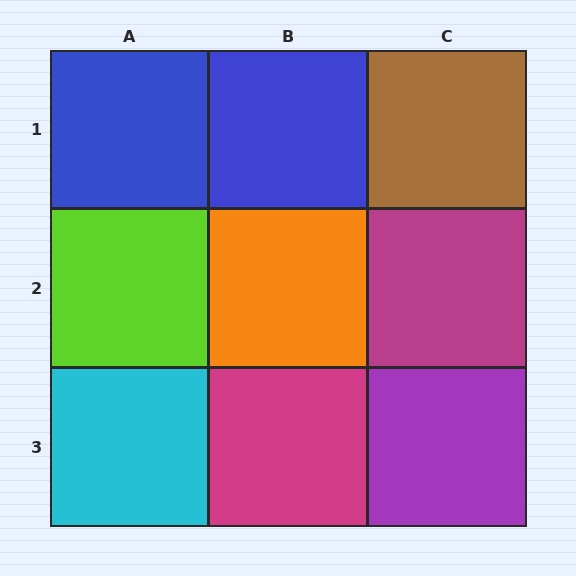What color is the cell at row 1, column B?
Blue.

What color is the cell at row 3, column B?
Magenta.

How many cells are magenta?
2 cells are magenta.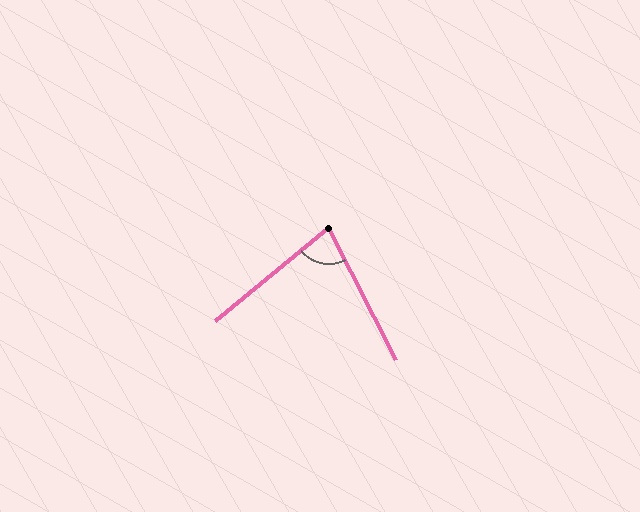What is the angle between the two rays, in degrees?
Approximately 77 degrees.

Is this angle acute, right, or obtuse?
It is acute.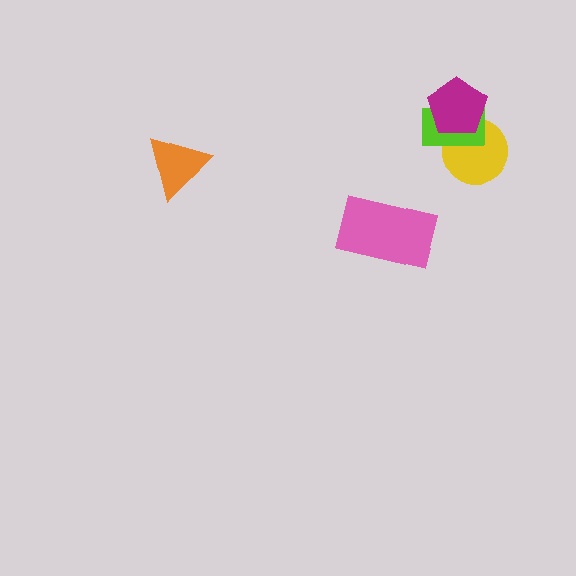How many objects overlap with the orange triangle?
0 objects overlap with the orange triangle.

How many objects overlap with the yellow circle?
2 objects overlap with the yellow circle.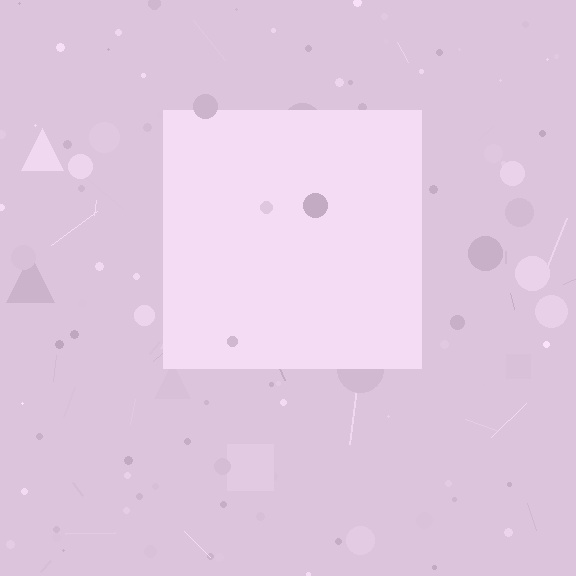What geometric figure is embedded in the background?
A square is embedded in the background.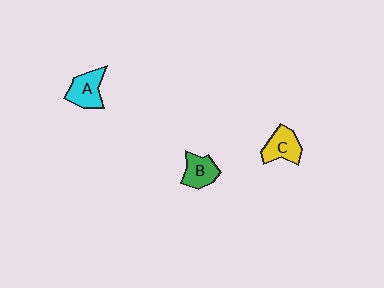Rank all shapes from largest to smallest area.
From largest to smallest: A (cyan), C (yellow), B (green).